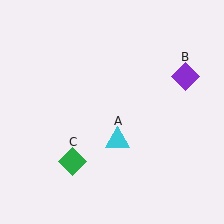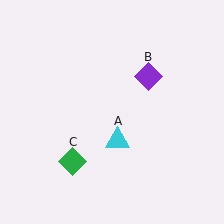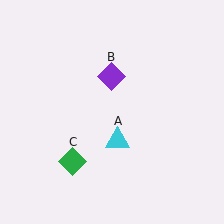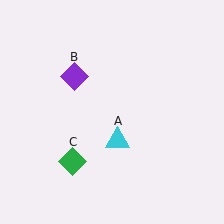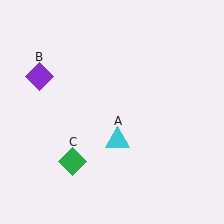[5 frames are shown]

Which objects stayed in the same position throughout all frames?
Cyan triangle (object A) and green diamond (object C) remained stationary.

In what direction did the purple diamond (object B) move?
The purple diamond (object B) moved left.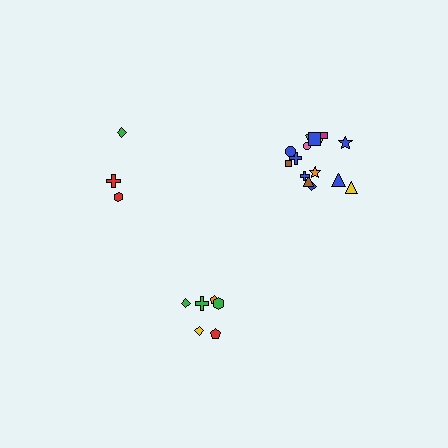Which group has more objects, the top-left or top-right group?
The top-right group.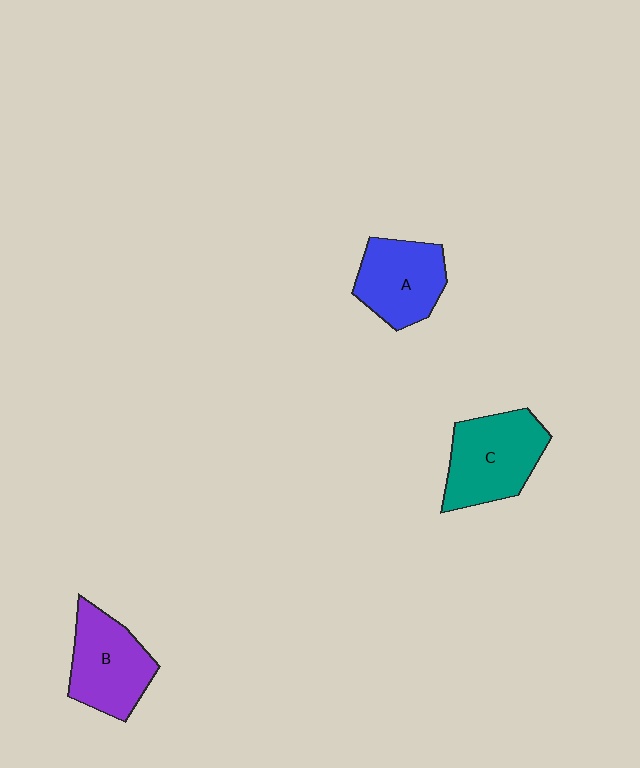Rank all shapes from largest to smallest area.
From largest to smallest: C (teal), B (purple), A (blue).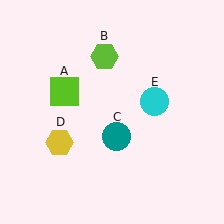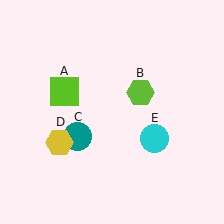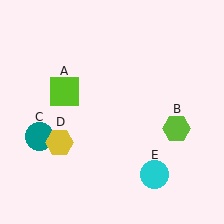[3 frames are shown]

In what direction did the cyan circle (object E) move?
The cyan circle (object E) moved down.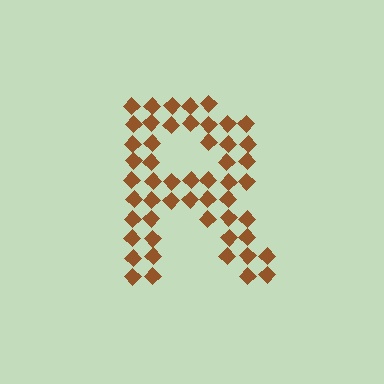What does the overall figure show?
The overall figure shows the letter R.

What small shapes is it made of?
It is made of small diamonds.